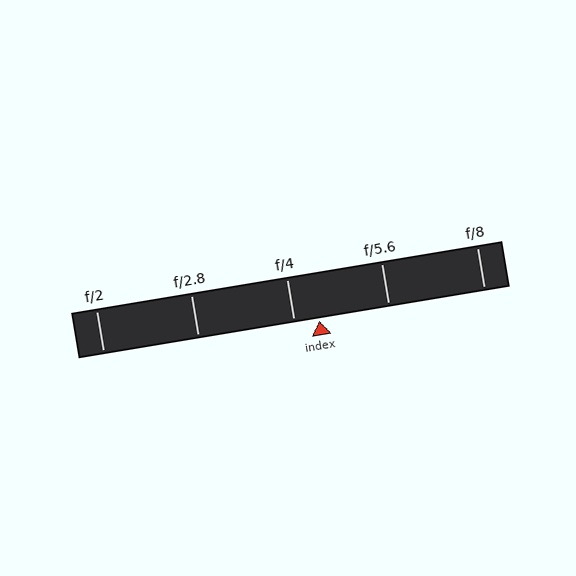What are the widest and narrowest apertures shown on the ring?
The widest aperture shown is f/2 and the narrowest is f/8.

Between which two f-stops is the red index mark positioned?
The index mark is between f/4 and f/5.6.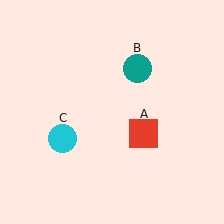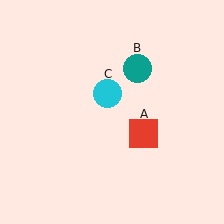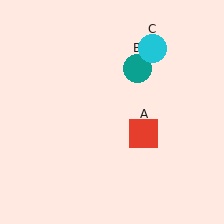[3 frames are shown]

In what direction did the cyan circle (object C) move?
The cyan circle (object C) moved up and to the right.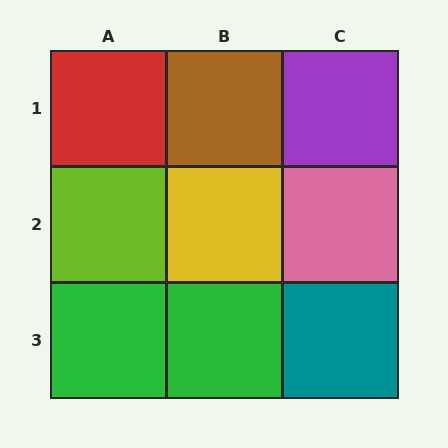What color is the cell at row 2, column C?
Pink.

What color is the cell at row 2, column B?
Yellow.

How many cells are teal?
1 cell is teal.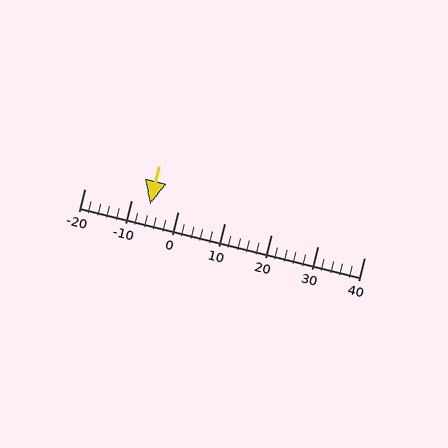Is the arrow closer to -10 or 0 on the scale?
The arrow is closer to -10.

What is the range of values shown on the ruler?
The ruler shows values from -20 to 40.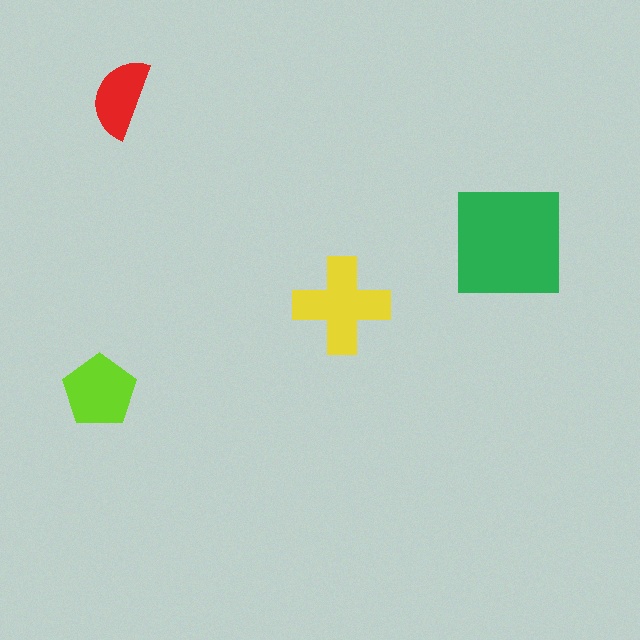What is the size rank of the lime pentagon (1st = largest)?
3rd.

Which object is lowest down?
The lime pentagon is bottommost.